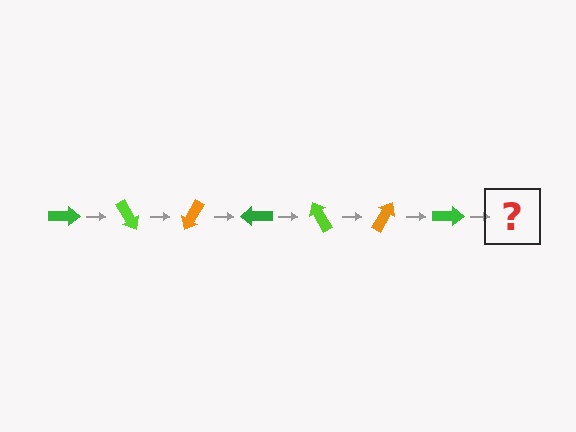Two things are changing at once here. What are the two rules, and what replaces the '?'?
The two rules are that it rotates 60 degrees each step and the color cycles through green, lime, and orange. The '?' should be a lime arrow, rotated 420 degrees from the start.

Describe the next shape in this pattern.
It should be a lime arrow, rotated 420 degrees from the start.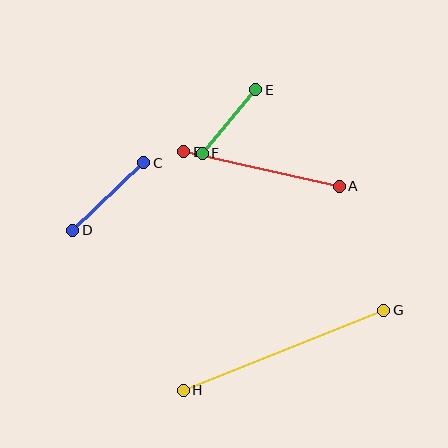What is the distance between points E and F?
The distance is approximately 83 pixels.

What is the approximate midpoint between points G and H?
The midpoint is at approximately (284, 350) pixels.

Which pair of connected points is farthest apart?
Points G and H are farthest apart.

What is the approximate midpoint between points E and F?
The midpoint is at approximately (229, 121) pixels.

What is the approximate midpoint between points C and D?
The midpoint is at approximately (108, 196) pixels.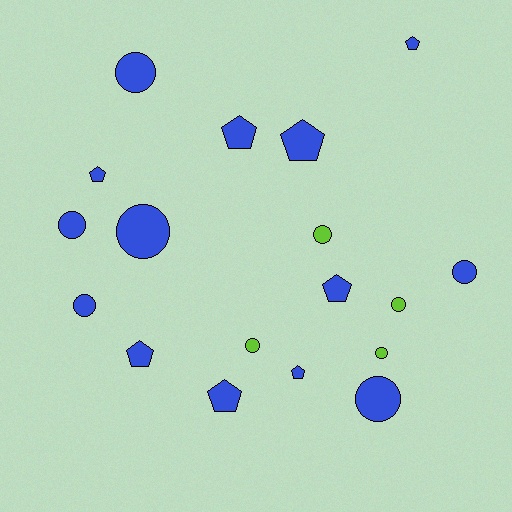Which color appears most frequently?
Blue, with 14 objects.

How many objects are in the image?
There are 18 objects.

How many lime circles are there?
There are 4 lime circles.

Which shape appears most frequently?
Circle, with 10 objects.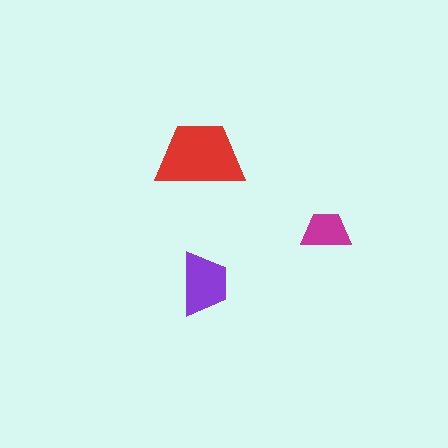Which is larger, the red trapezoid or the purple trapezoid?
The red one.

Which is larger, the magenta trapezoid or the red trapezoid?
The red one.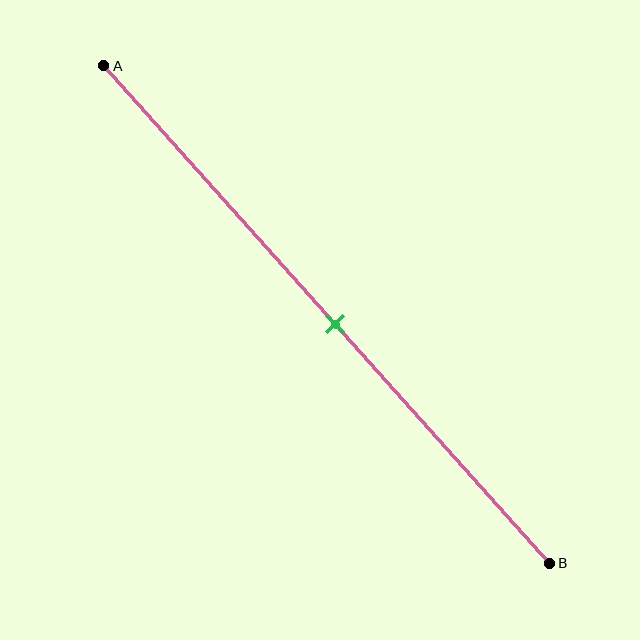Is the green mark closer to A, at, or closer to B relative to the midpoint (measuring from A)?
The green mark is approximately at the midpoint of segment AB.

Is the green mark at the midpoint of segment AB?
Yes, the mark is approximately at the midpoint.